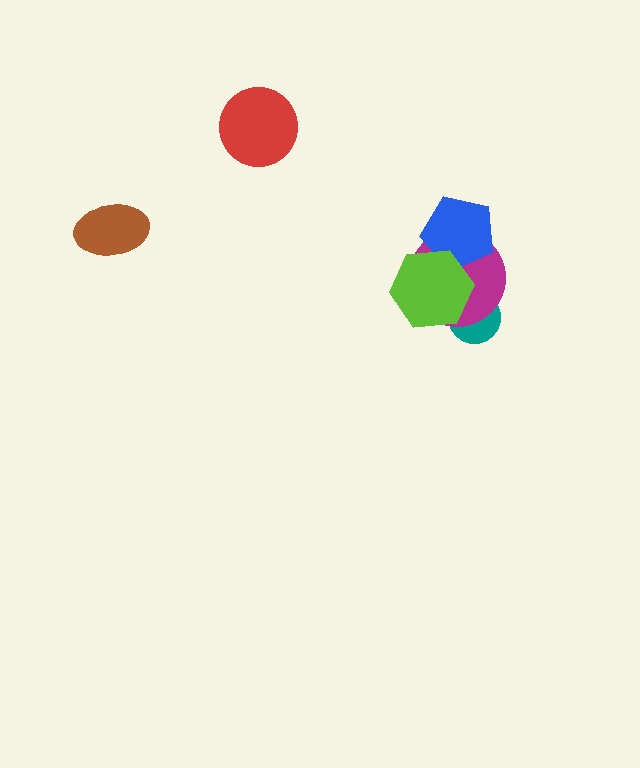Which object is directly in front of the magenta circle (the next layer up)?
The blue pentagon is directly in front of the magenta circle.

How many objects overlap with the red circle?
0 objects overlap with the red circle.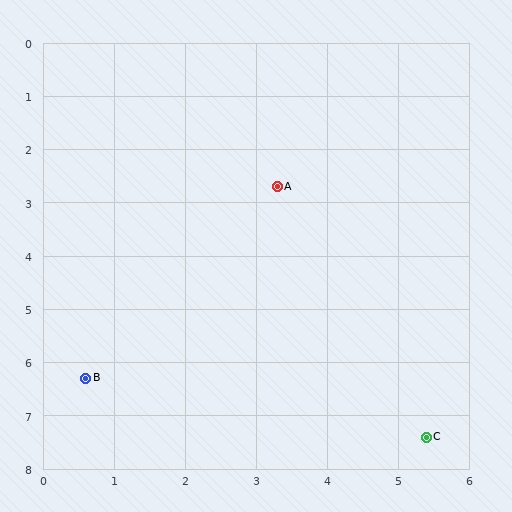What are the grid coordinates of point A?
Point A is at approximately (3.3, 2.7).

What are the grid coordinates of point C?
Point C is at approximately (5.4, 7.4).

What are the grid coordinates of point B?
Point B is at approximately (0.6, 6.3).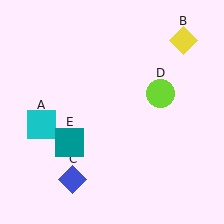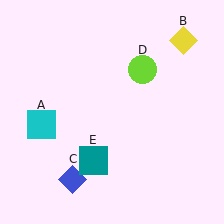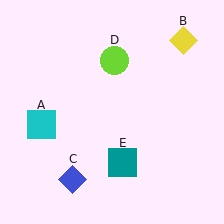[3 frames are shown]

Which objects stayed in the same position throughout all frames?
Cyan square (object A) and yellow diamond (object B) and blue diamond (object C) remained stationary.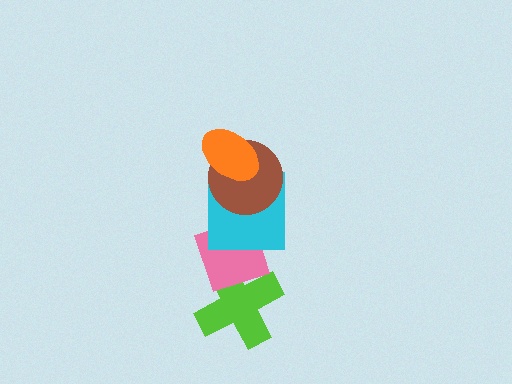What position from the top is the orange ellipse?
The orange ellipse is 1st from the top.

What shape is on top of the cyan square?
The brown circle is on top of the cyan square.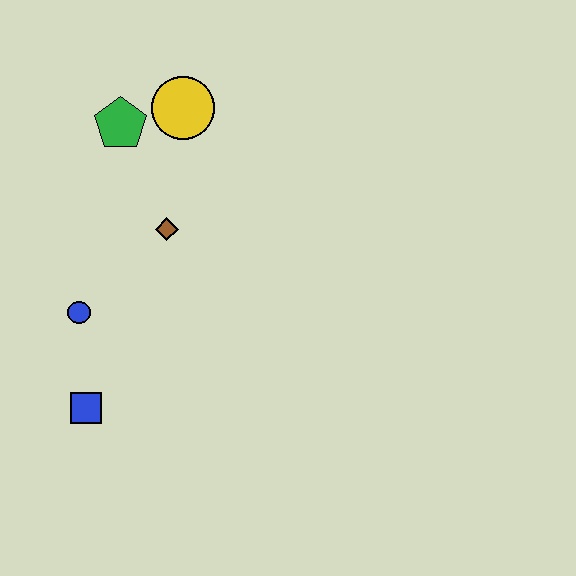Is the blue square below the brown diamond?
Yes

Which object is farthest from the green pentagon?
The blue square is farthest from the green pentagon.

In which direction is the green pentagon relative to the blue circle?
The green pentagon is above the blue circle.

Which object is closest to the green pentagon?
The yellow circle is closest to the green pentagon.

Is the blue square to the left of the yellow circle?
Yes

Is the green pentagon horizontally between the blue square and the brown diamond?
Yes